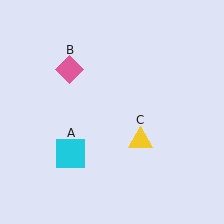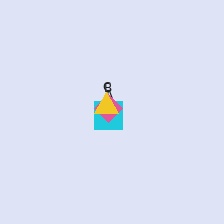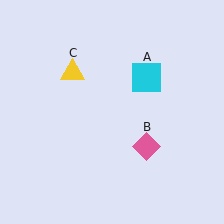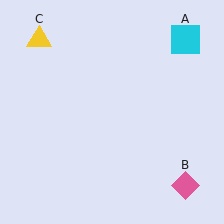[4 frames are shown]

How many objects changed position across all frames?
3 objects changed position: cyan square (object A), pink diamond (object B), yellow triangle (object C).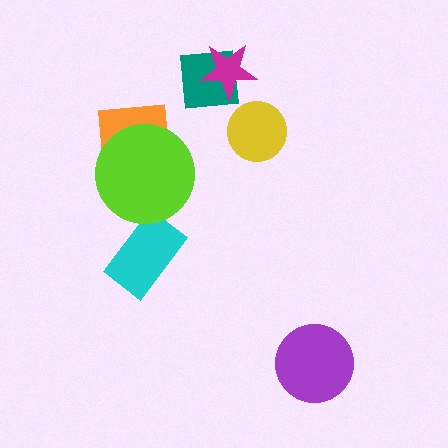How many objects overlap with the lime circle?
1 object overlaps with the lime circle.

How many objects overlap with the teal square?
1 object overlaps with the teal square.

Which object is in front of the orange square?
The lime circle is in front of the orange square.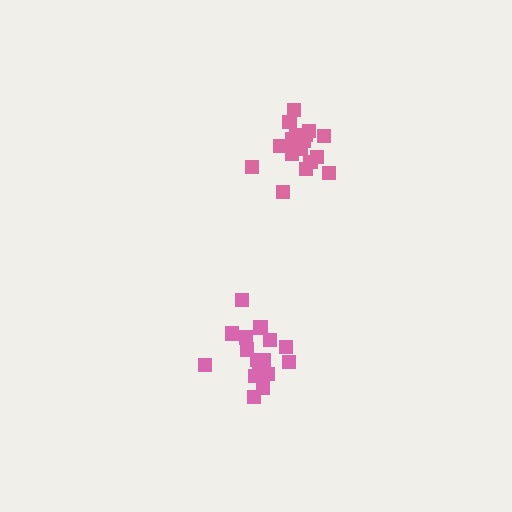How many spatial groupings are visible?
There are 2 spatial groupings.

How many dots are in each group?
Group 1: 17 dots, Group 2: 17 dots (34 total).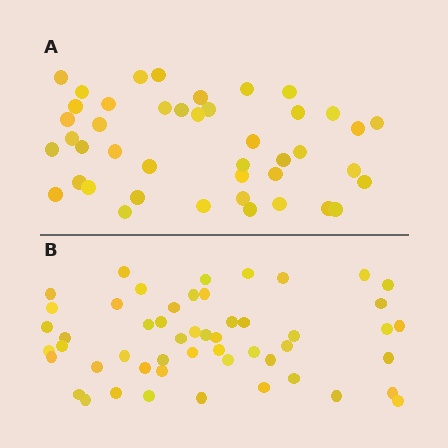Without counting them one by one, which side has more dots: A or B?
Region B (the bottom region) has more dots.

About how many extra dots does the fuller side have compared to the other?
Region B has roughly 8 or so more dots than region A.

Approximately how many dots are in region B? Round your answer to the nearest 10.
About 50 dots. (The exact count is 52, which rounds to 50.)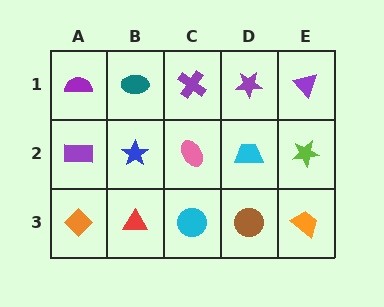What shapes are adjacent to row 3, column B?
A blue star (row 2, column B), an orange diamond (row 3, column A), a cyan circle (row 3, column C).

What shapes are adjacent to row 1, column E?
A lime star (row 2, column E), a purple star (row 1, column D).